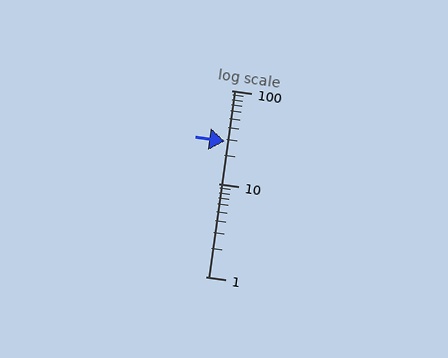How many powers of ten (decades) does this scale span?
The scale spans 2 decades, from 1 to 100.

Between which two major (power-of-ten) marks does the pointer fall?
The pointer is between 10 and 100.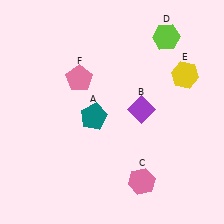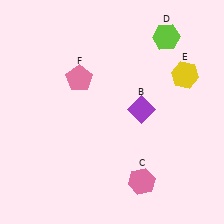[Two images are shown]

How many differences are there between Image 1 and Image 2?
There is 1 difference between the two images.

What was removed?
The teal pentagon (A) was removed in Image 2.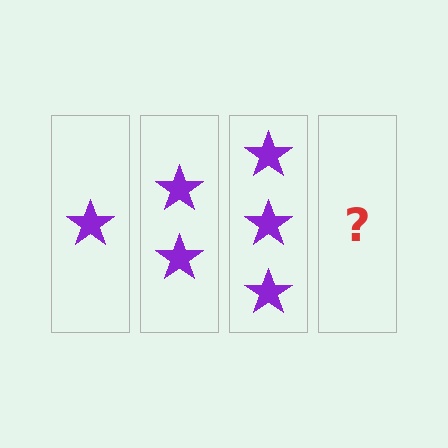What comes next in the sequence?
The next element should be 4 stars.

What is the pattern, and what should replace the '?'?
The pattern is that each step adds one more star. The '?' should be 4 stars.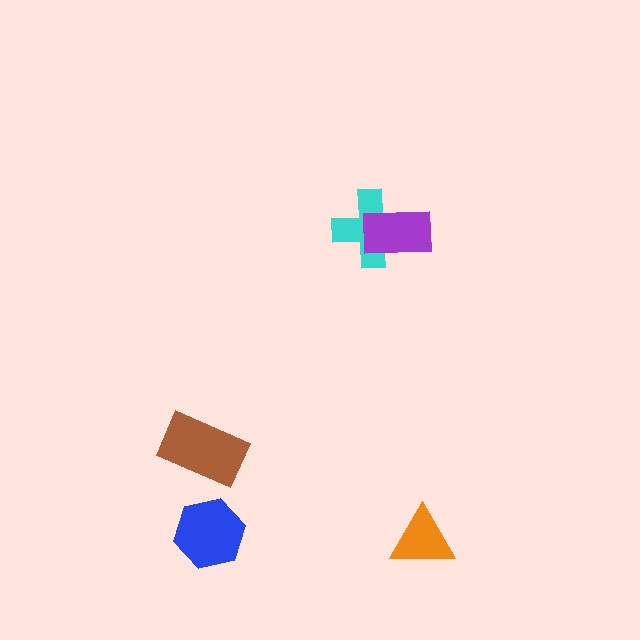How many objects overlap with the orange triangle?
0 objects overlap with the orange triangle.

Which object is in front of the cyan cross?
The purple rectangle is in front of the cyan cross.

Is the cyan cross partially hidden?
Yes, it is partially covered by another shape.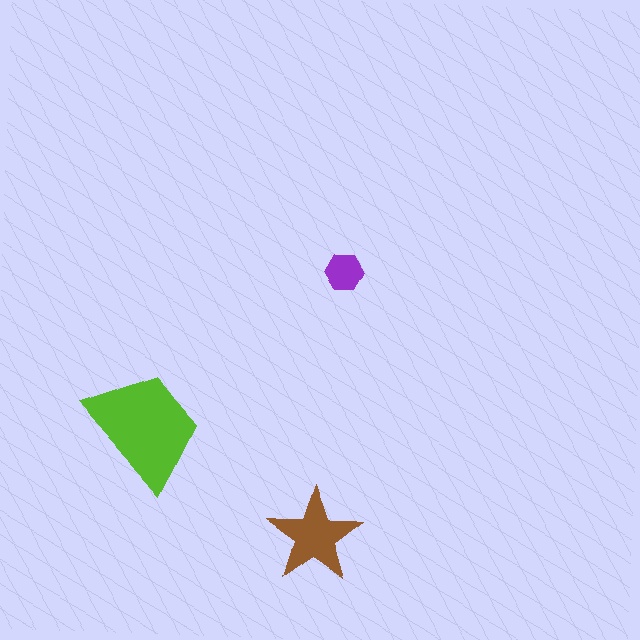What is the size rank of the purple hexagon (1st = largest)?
3rd.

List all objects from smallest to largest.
The purple hexagon, the brown star, the lime trapezoid.